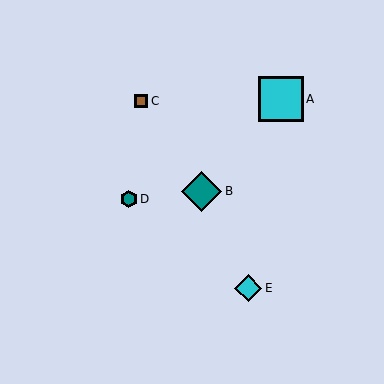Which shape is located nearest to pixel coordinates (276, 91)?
The cyan square (labeled A) at (281, 99) is nearest to that location.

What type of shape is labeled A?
Shape A is a cyan square.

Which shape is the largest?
The cyan square (labeled A) is the largest.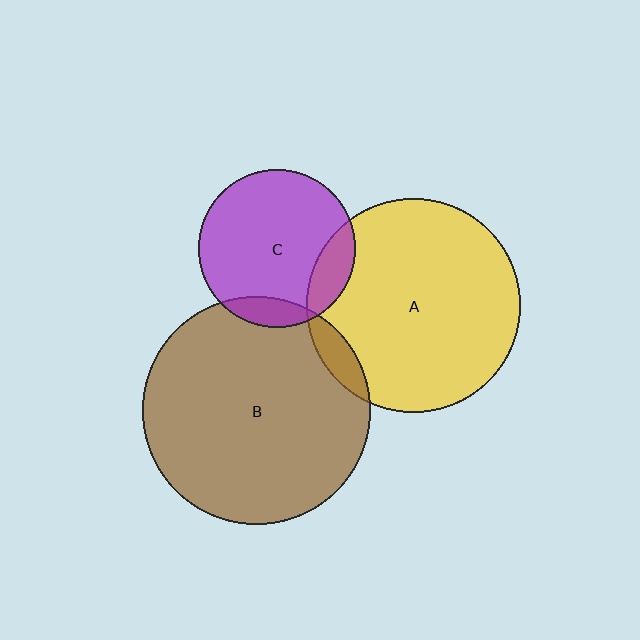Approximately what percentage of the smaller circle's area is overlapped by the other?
Approximately 5%.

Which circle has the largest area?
Circle B (brown).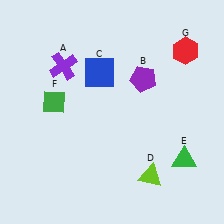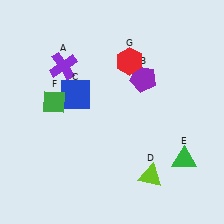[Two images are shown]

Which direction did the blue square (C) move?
The blue square (C) moved left.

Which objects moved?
The objects that moved are: the blue square (C), the red hexagon (G).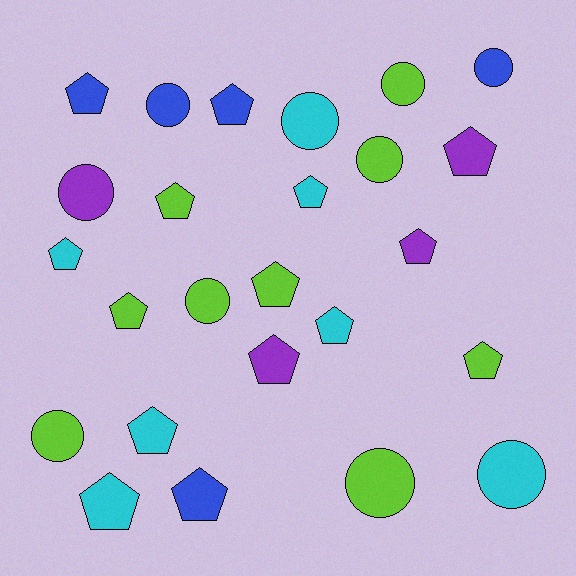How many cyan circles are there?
There are 2 cyan circles.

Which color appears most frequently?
Lime, with 9 objects.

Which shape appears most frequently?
Pentagon, with 15 objects.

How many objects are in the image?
There are 25 objects.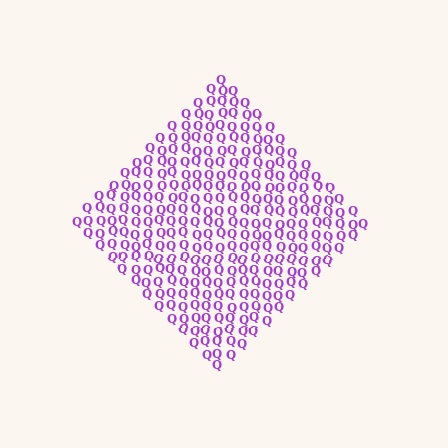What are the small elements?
The small elements are letter Q's.